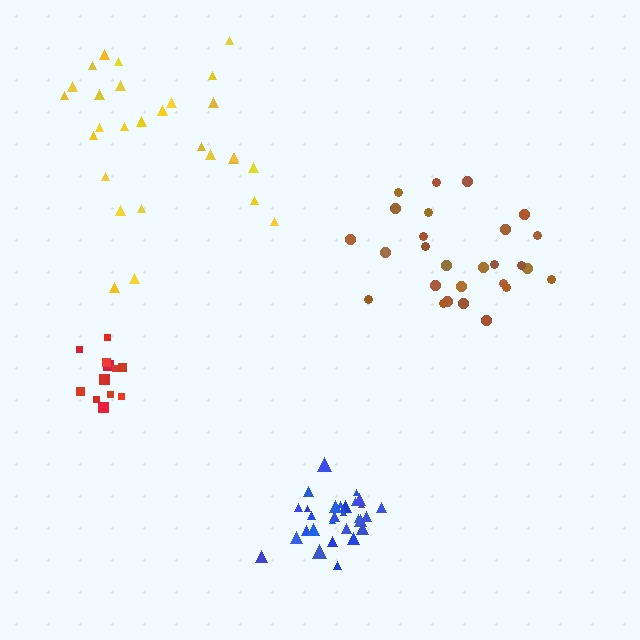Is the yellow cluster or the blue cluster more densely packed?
Blue.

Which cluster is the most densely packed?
Blue.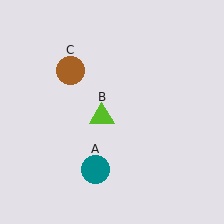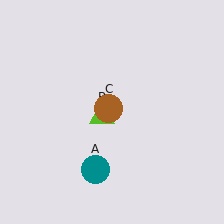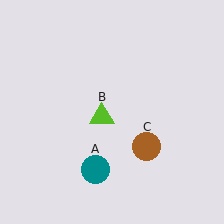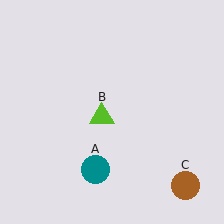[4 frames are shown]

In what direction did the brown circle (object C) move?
The brown circle (object C) moved down and to the right.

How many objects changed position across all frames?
1 object changed position: brown circle (object C).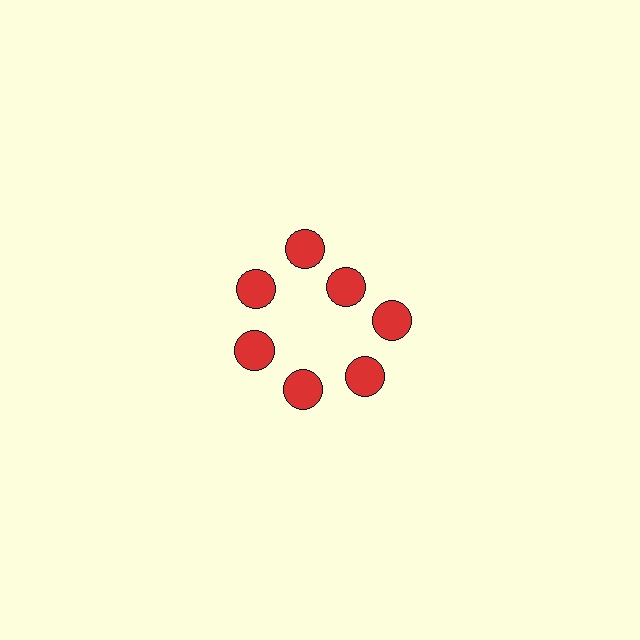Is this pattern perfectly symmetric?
No. The 7 red circles are arranged in a ring, but one element near the 1 o'clock position is pulled inward toward the center, breaking the 7-fold rotational symmetry.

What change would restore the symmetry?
The symmetry would be restored by moving it outward, back onto the ring so that all 7 circles sit at equal angles and equal distance from the center.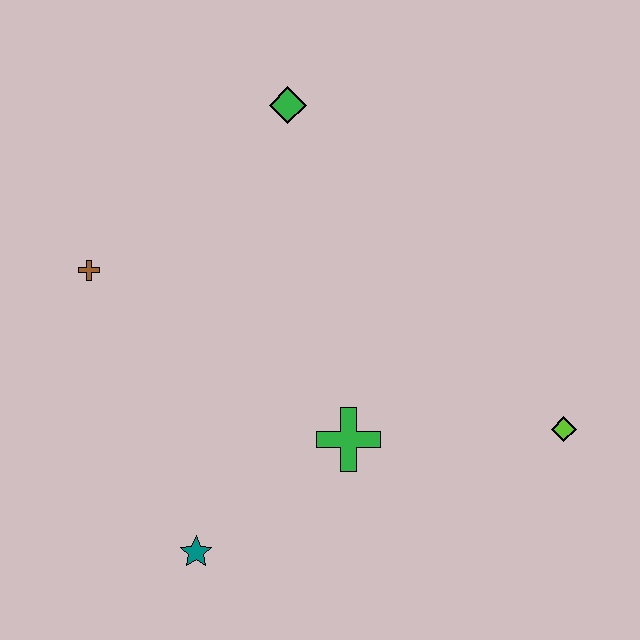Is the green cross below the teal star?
No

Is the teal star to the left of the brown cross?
No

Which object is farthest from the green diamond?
The teal star is farthest from the green diamond.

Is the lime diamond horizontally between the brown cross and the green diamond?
No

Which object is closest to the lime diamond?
The green cross is closest to the lime diamond.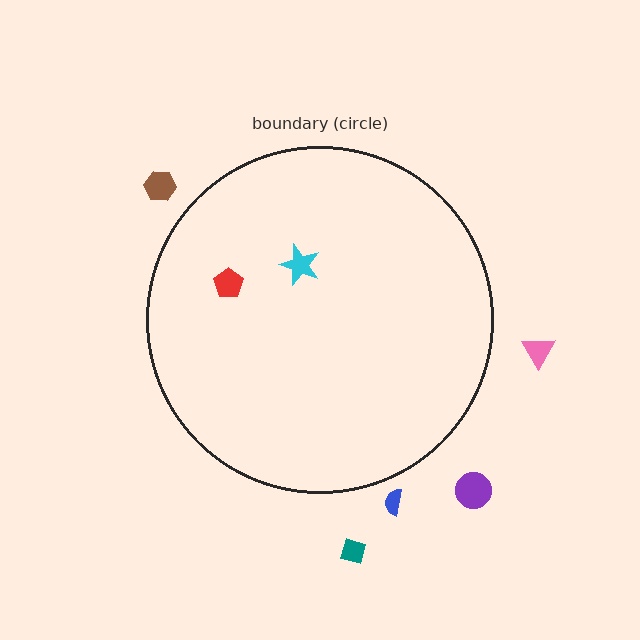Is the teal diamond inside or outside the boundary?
Outside.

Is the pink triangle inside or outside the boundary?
Outside.